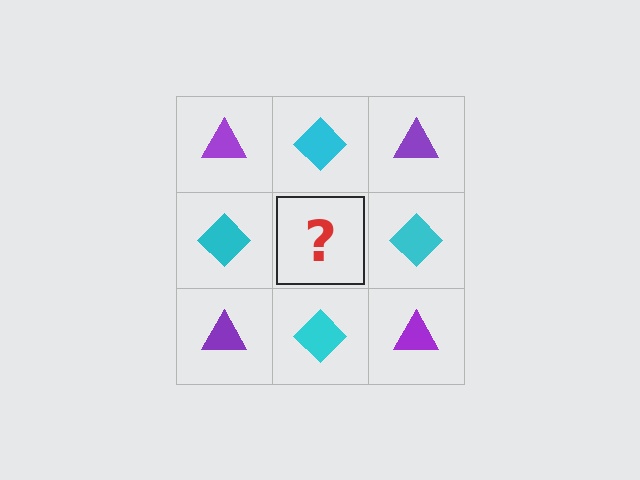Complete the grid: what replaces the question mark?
The question mark should be replaced with a purple triangle.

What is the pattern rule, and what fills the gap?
The rule is that it alternates purple triangle and cyan diamond in a checkerboard pattern. The gap should be filled with a purple triangle.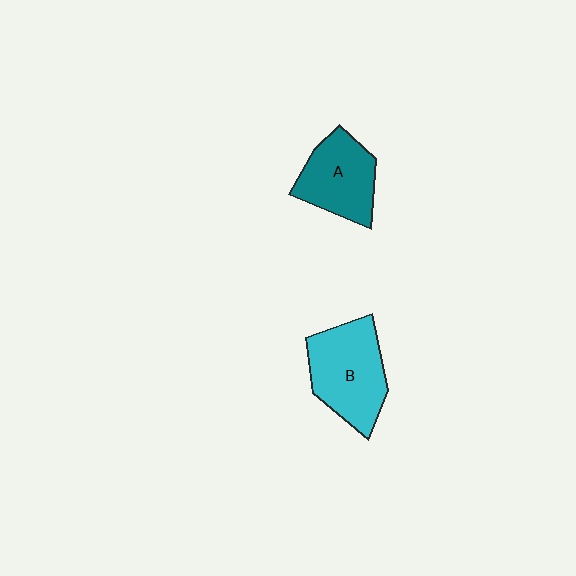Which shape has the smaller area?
Shape A (teal).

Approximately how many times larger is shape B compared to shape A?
Approximately 1.3 times.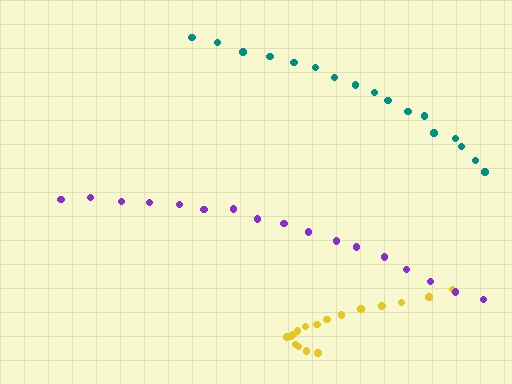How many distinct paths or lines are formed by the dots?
There are 3 distinct paths.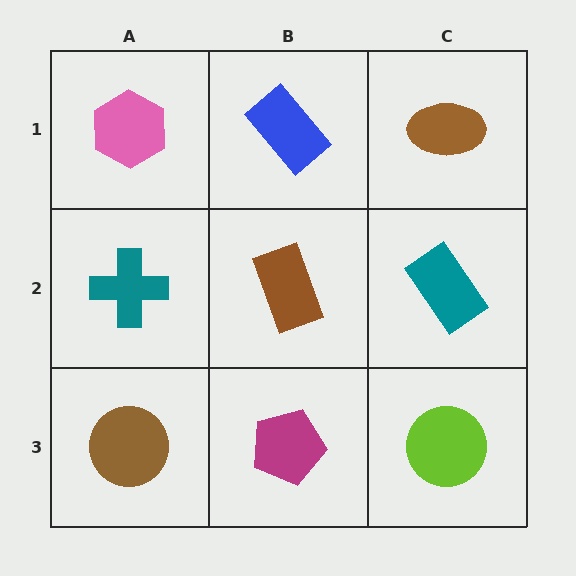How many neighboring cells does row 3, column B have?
3.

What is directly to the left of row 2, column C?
A brown rectangle.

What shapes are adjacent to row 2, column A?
A pink hexagon (row 1, column A), a brown circle (row 3, column A), a brown rectangle (row 2, column B).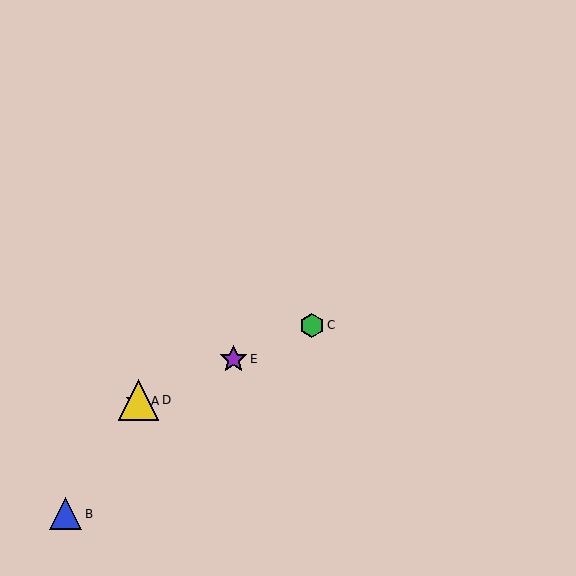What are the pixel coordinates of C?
Object C is at (312, 325).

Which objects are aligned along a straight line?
Objects A, C, D, E are aligned along a straight line.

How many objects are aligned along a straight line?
4 objects (A, C, D, E) are aligned along a straight line.